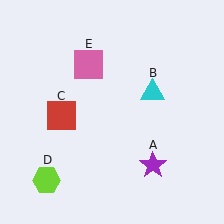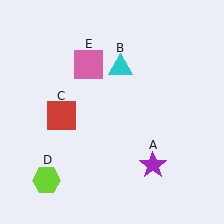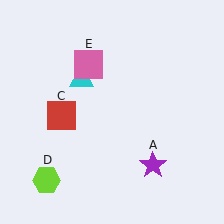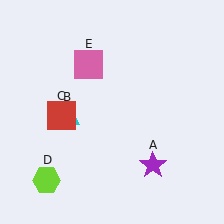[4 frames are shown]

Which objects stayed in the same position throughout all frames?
Purple star (object A) and red square (object C) and lime hexagon (object D) and pink square (object E) remained stationary.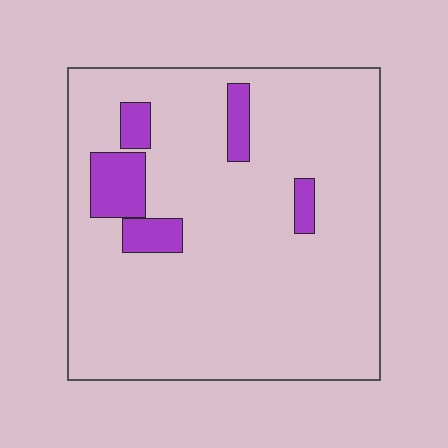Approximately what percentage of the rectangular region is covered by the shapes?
Approximately 10%.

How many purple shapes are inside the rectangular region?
5.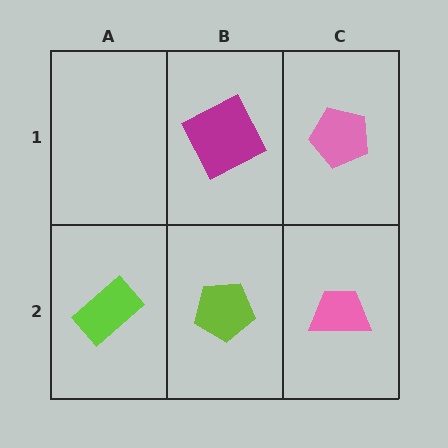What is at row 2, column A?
A lime rectangle.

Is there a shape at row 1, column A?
No, that cell is empty.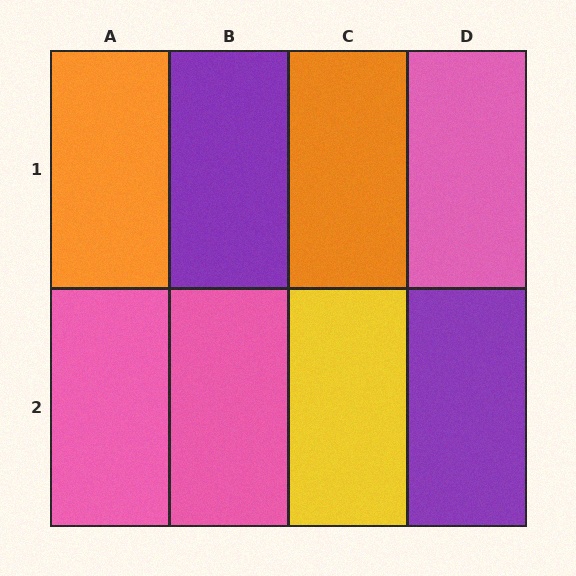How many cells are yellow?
1 cell is yellow.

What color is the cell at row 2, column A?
Pink.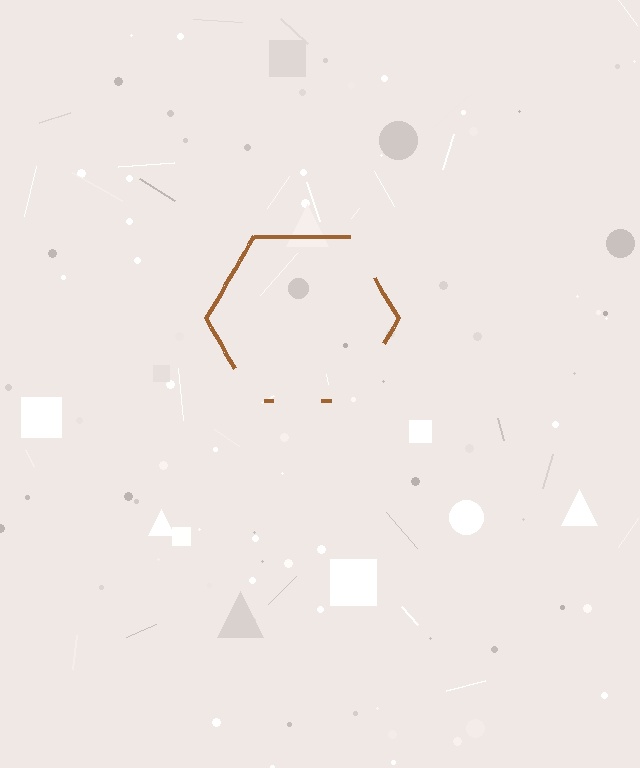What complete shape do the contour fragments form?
The contour fragments form a hexagon.